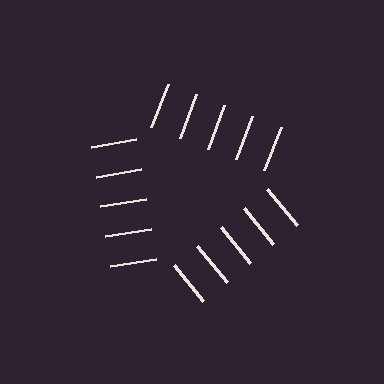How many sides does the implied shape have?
3 sides — the line-ends trace a triangle.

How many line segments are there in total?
15 — 5 along each of the 3 edges.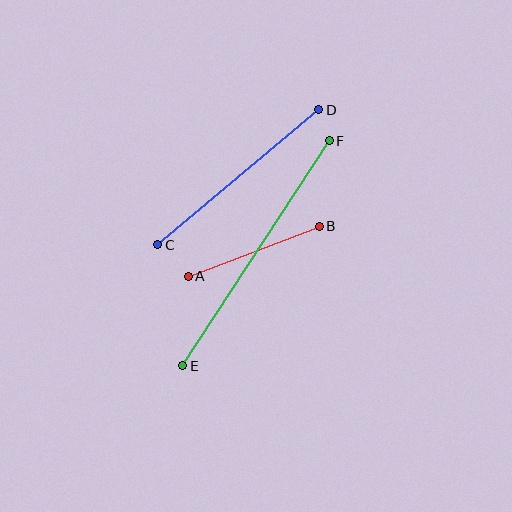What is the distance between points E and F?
The distance is approximately 268 pixels.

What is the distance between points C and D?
The distance is approximately 210 pixels.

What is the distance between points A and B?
The distance is approximately 140 pixels.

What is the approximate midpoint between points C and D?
The midpoint is at approximately (238, 177) pixels.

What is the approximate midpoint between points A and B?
The midpoint is at approximately (254, 251) pixels.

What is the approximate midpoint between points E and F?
The midpoint is at approximately (256, 253) pixels.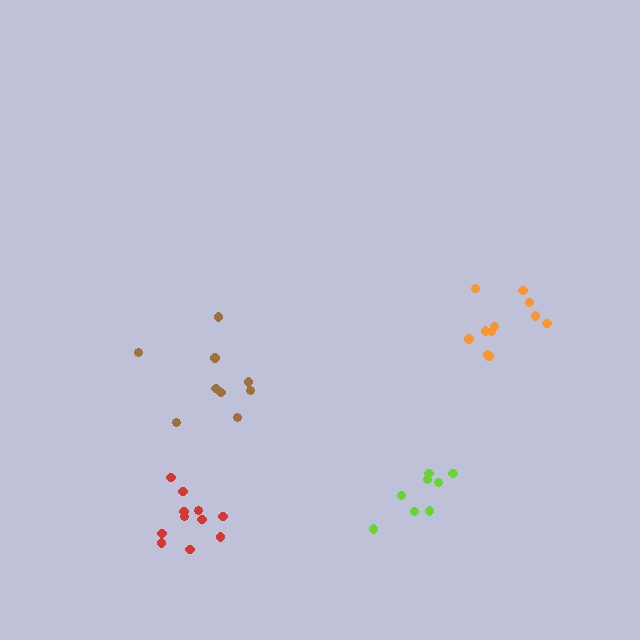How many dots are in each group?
Group 1: 9 dots, Group 2: 11 dots, Group 3: 11 dots, Group 4: 8 dots (39 total).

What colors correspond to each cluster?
The clusters are colored: brown, orange, red, lime.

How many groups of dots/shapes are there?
There are 4 groups.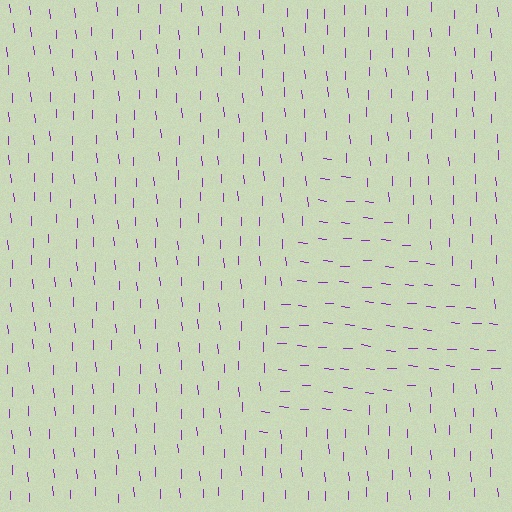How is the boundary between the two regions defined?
The boundary is defined purely by a change in line orientation (approximately 83 degrees difference). All lines are the same color and thickness.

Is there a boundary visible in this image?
Yes, there is a texture boundary formed by a change in line orientation.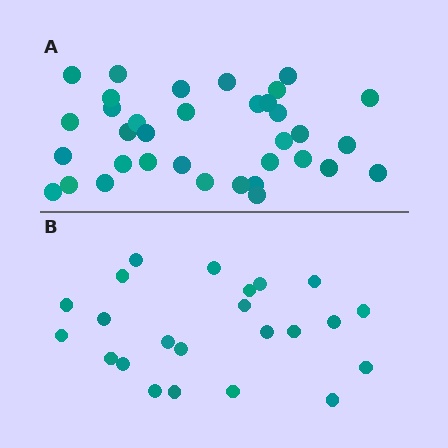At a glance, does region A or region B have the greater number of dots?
Region A (the top region) has more dots.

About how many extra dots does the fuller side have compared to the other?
Region A has roughly 12 or so more dots than region B.